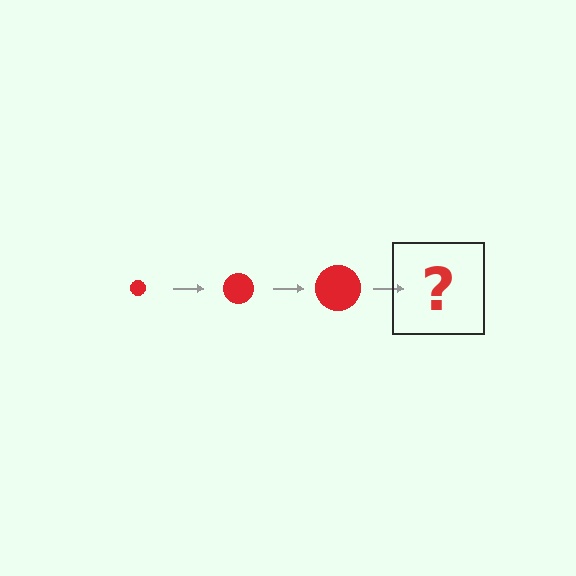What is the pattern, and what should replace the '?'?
The pattern is that the circle gets progressively larger each step. The '?' should be a red circle, larger than the previous one.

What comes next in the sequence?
The next element should be a red circle, larger than the previous one.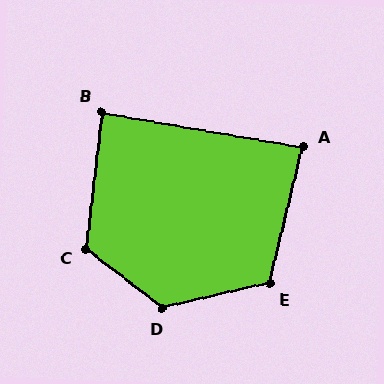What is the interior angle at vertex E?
Approximately 117 degrees (obtuse).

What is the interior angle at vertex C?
Approximately 122 degrees (obtuse).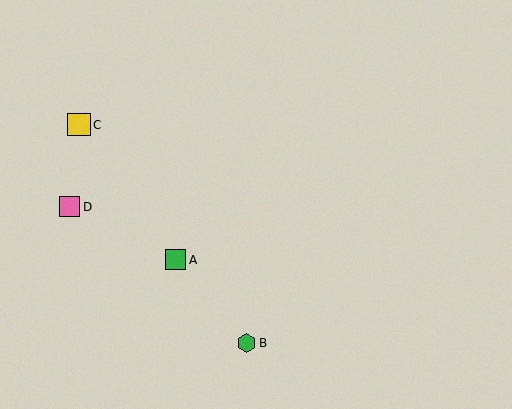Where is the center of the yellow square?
The center of the yellow square is at (79, 125).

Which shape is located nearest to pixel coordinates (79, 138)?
The yellow square (labeled C) at (79, 125) is nearest to that location.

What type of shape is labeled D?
Shape D is a pink square.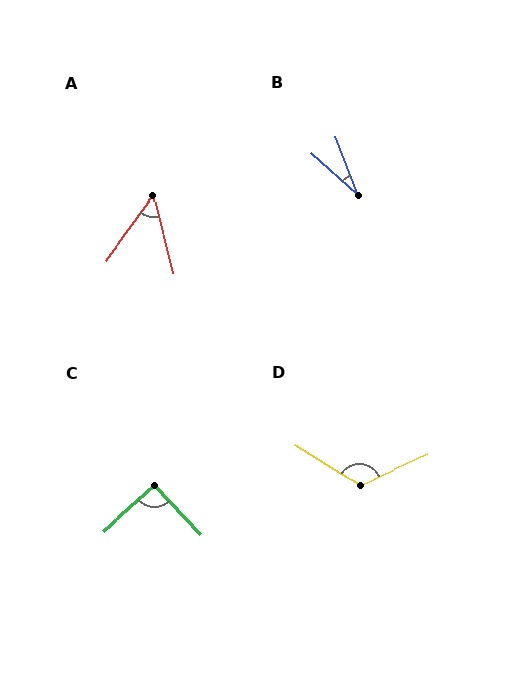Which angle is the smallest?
B, at approximately 27 degrees.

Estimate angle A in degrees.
Approximately 50 degrees.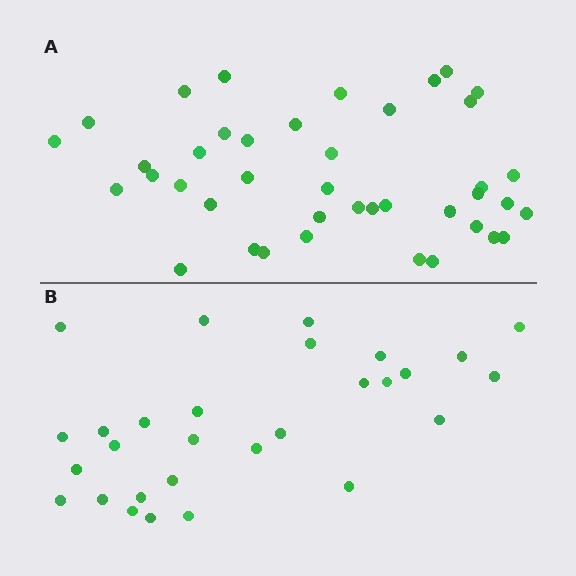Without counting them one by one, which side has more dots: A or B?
Region A (the top region) has more dots.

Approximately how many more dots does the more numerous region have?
Region A has roughly 12 or so more dots than region B.